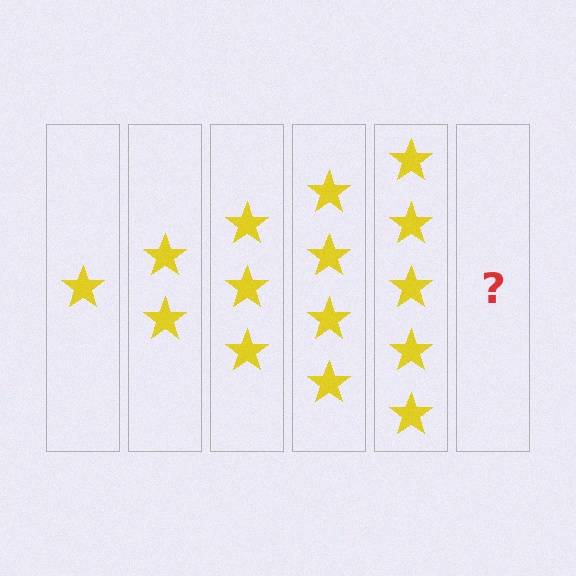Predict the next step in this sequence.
The next step is 6 stars.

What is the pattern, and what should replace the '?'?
The pattern is that each step adds one more star. The '?' should be 6 stars.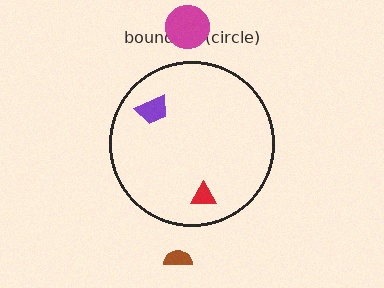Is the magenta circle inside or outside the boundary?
Outside.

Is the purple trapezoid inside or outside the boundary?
Inside.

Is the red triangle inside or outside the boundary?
Inside.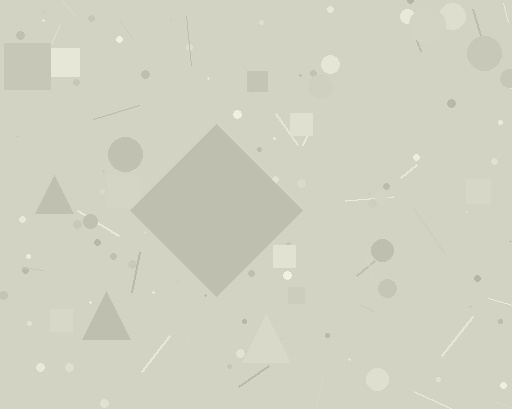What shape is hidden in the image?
A diamond is hidden in the image.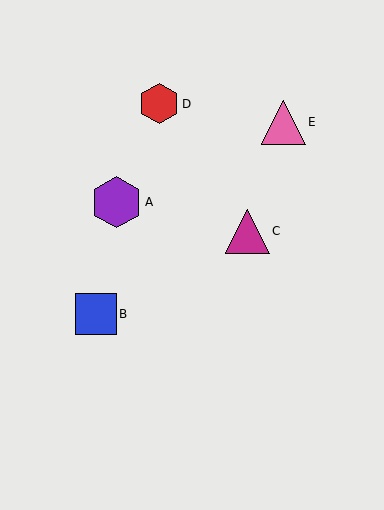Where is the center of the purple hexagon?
The center of the purple hexagon is at (117, 202).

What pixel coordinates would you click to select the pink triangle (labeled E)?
Click at (283, 122) to select the pink triangle E.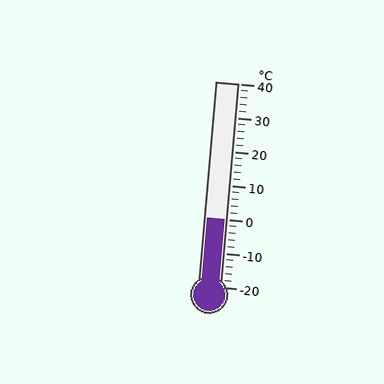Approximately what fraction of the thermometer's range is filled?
The thermometer is filled to approximately 35% of its range.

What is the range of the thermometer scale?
The thermometer scale ranges from -20°C to 40°C.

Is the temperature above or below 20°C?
The temperature is below 20°C.